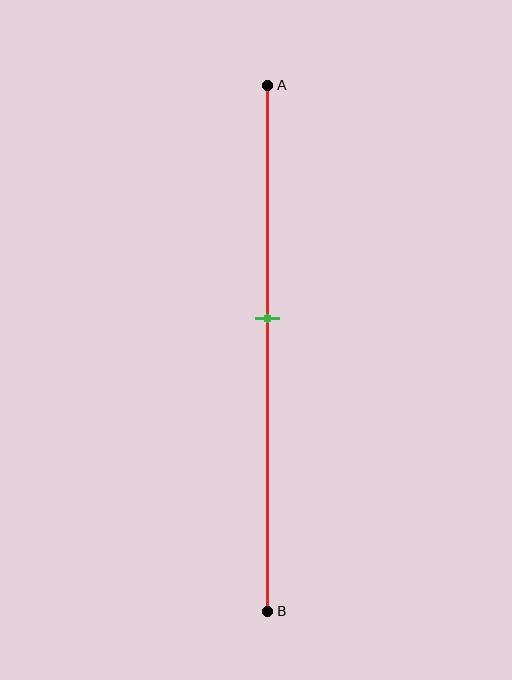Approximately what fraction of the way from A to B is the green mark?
The green mark is approximately 45% of the way from A to B.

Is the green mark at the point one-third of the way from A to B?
No, the mark is at about 45% from A, not at the 33% one-third point.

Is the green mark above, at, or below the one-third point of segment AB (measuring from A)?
The green mark is below the one-third point of segment AB.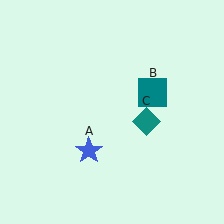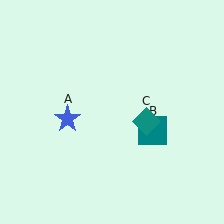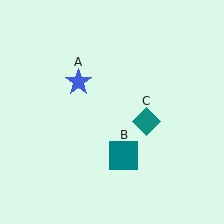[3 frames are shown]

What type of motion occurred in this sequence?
The blue star (object A), teal square (object B) rotated clockwise around the center of the scene.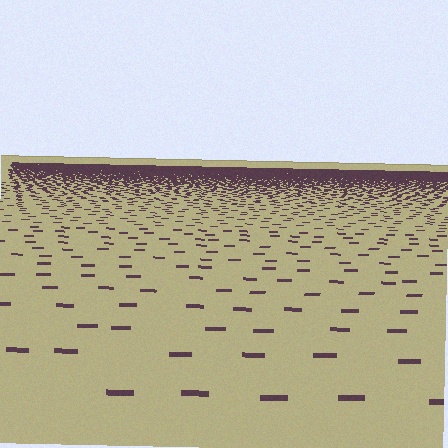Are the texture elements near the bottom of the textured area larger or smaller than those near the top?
Larger. Near the bottom, elements are closer to the viewer and appear at a bigger on-screen size.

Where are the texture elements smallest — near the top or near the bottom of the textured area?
Near the top.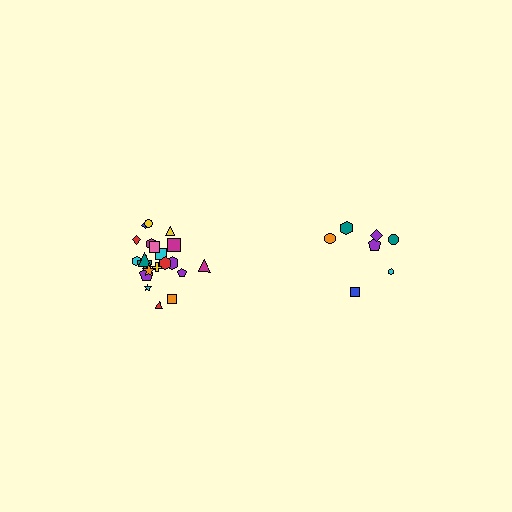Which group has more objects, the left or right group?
The left group.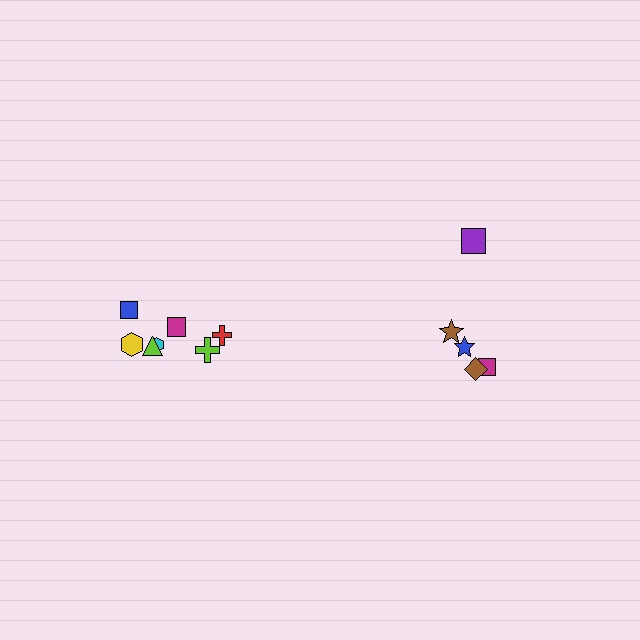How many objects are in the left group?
There are 7 objects.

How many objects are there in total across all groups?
There are 12 objects.